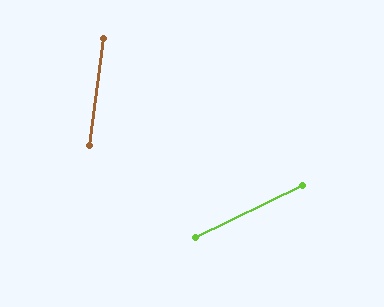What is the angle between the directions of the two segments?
Approximately 57 degrees.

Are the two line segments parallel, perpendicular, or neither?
Neither parallel nor perpendicular — they differ by about 57°.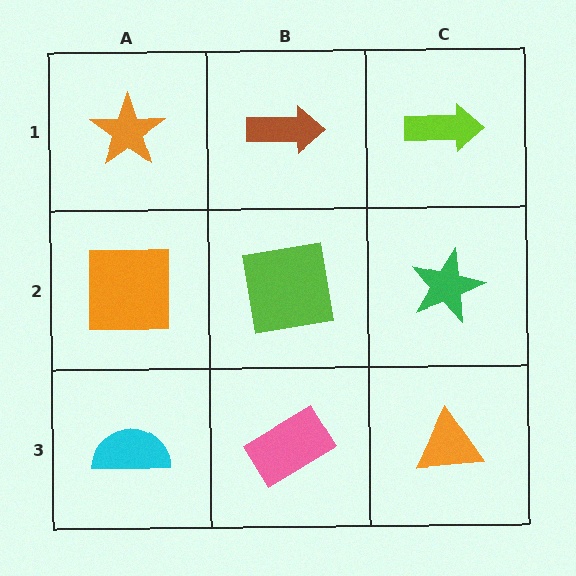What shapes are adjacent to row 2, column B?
A brown arrow (row 1, column B), a pink rectangle (row 3, column B), an orange square (row 2, column A), a green star (row 2, column C).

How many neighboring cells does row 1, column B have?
3.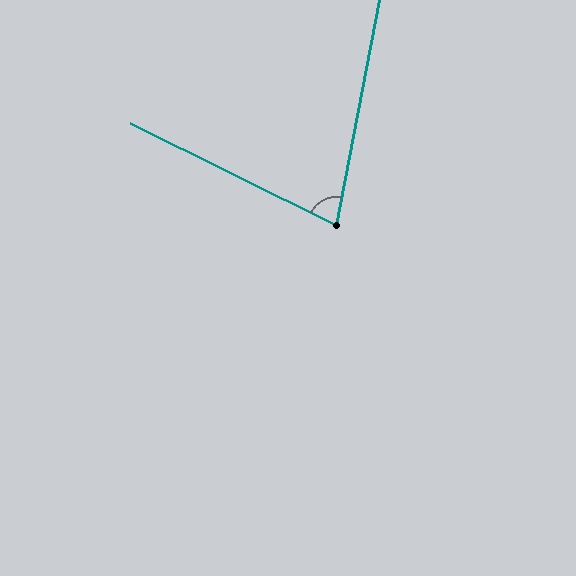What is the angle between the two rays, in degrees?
Approximately 75 degrees.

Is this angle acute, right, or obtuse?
It is acute.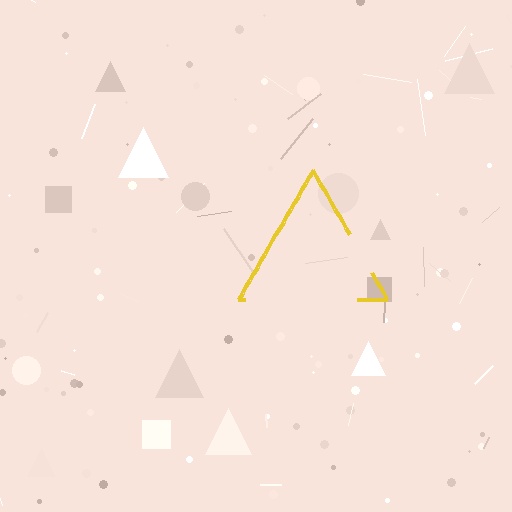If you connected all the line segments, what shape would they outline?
They would outline a triangle.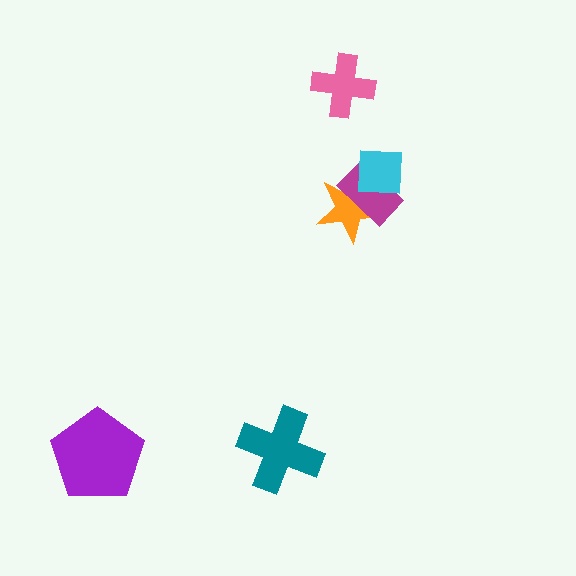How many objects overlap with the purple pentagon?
0 objects overlap with the purple pentagon.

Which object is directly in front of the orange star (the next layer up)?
The magenta rectangle is directly in front of the orange star.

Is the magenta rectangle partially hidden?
Yes, it is partially covered by another shape.